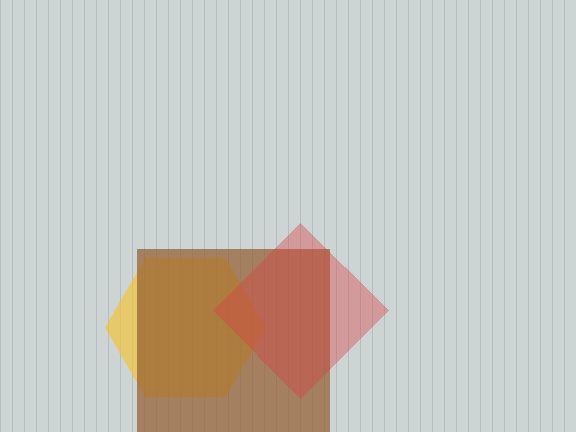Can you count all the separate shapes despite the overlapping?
Yes, there are 3 separate shapes.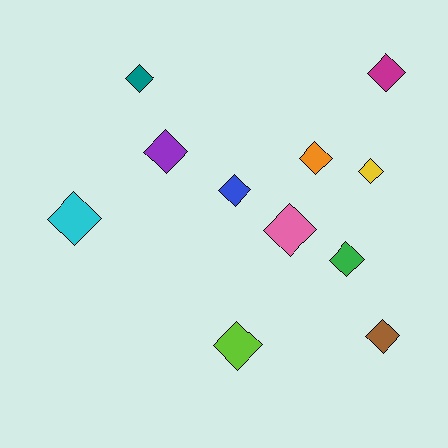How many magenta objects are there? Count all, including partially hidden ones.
There is 1 magenta object.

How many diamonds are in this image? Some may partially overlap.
There are 11 diamonds.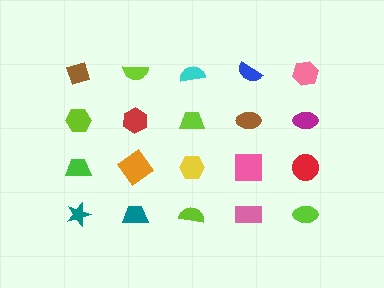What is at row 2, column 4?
A brown ellipse.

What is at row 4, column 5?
A lime ellipse.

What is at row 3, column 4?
A pink square.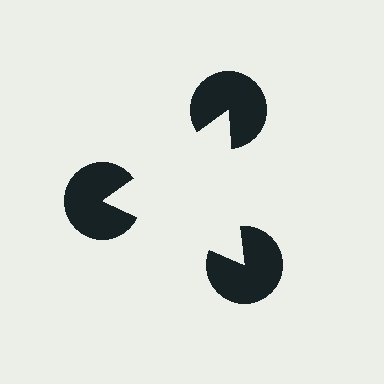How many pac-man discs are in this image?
There are 3 — one at each vertex of the illusory triangle.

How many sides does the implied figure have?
3 sides.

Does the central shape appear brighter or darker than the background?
It typically appears slightly brighter than the background, even though no actual brightness change is drawn.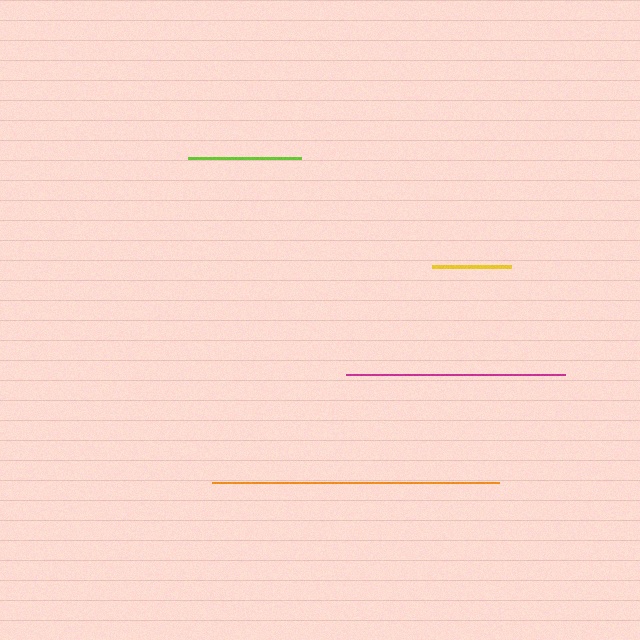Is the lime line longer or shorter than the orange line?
The orange line is longer than the lime line.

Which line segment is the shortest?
The yellow line is the shortest at approximately 79 pixels.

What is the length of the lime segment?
The lime segment is approximately 113 pixels long.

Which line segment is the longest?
The orange line is the longest at approximately 287 pixels.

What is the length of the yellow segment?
The yellow segment is approximately 79 pixels long.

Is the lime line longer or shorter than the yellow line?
The lime line is longer than the yellow line.